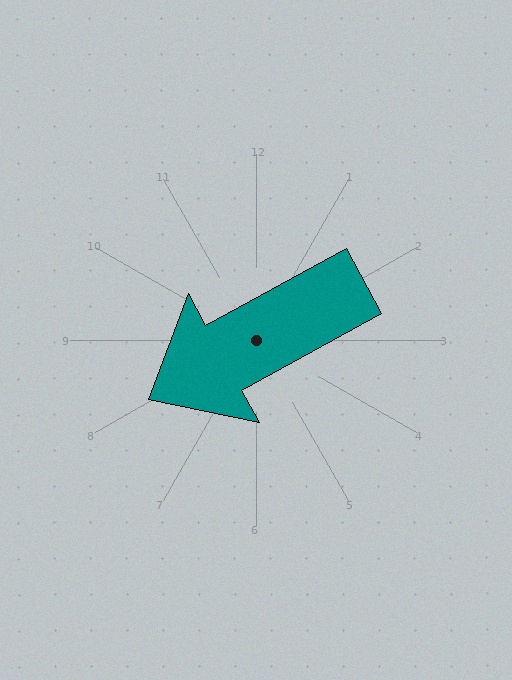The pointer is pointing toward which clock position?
Roughly 8 o'clock.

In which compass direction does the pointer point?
Southwest.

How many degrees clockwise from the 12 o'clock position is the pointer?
Approximately 241 degrees.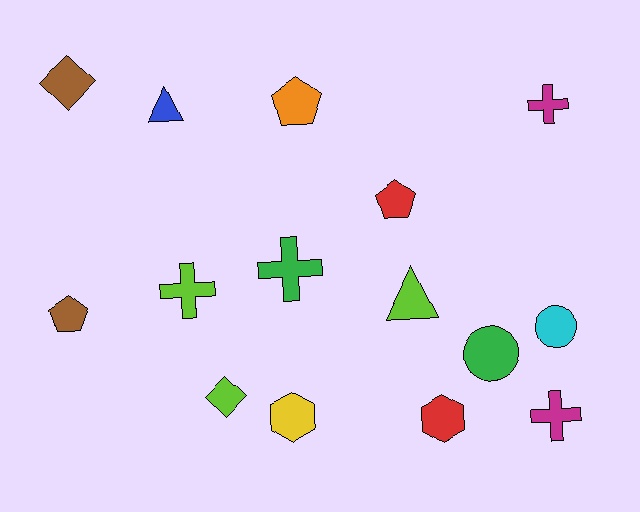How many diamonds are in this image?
There are 2 diamonds.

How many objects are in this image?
There are 15 objects.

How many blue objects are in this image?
There is 1 blue object.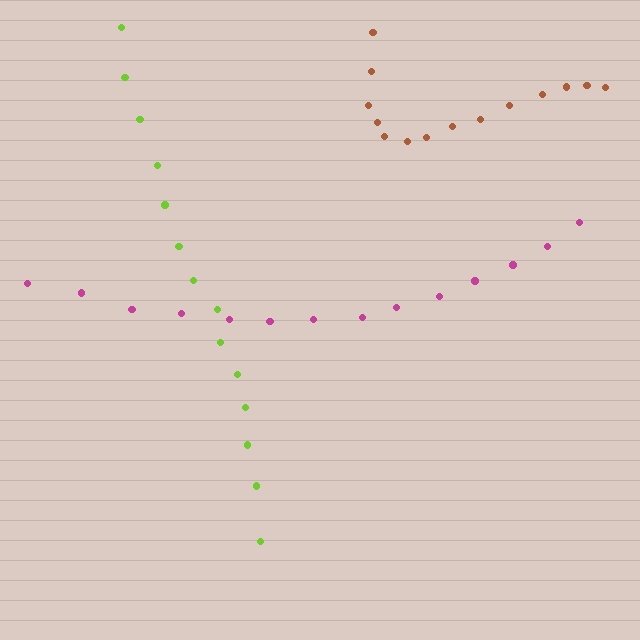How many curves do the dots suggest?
There are 3 distinct paths.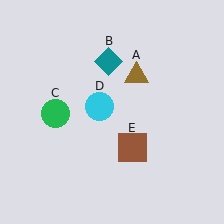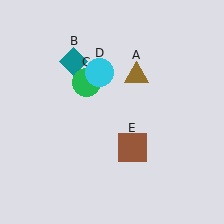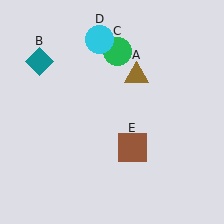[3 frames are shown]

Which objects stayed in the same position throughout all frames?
Brown triangle (object A) and brown square (object E) remained stationary.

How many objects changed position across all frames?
3 objects changed position: teal diamond (object B), green circle (object C), cyan circle (object D).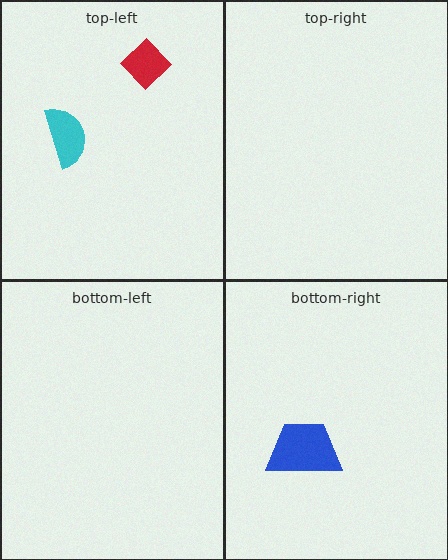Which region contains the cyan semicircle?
The top-left region.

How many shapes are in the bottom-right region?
1.